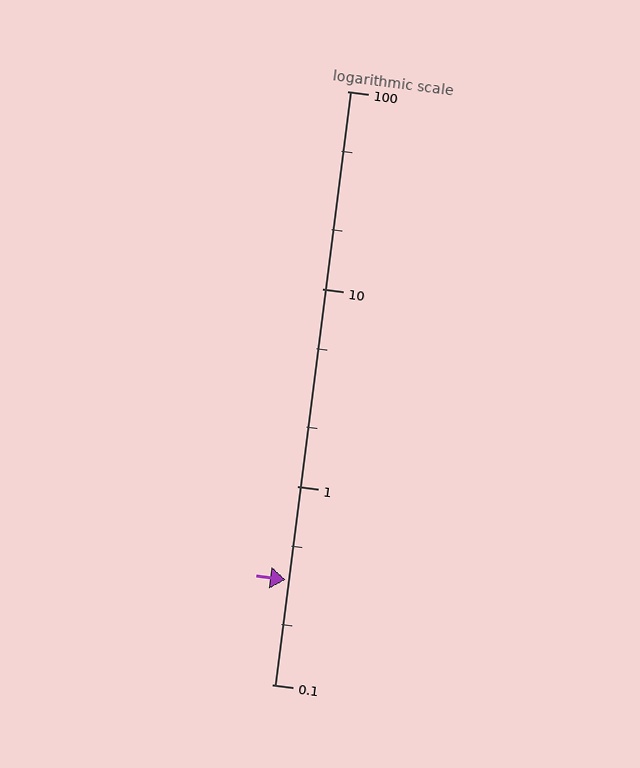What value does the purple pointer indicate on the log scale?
The pointer indicates approximately 0.34.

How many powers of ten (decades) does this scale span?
The scale spans 3 decades, from 0.1 to 100.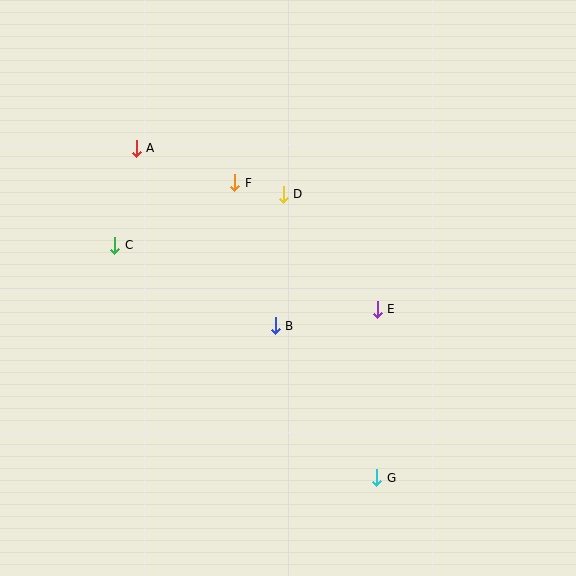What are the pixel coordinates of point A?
Point A is at (136, 148).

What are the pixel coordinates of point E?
Point E is at (377, 309).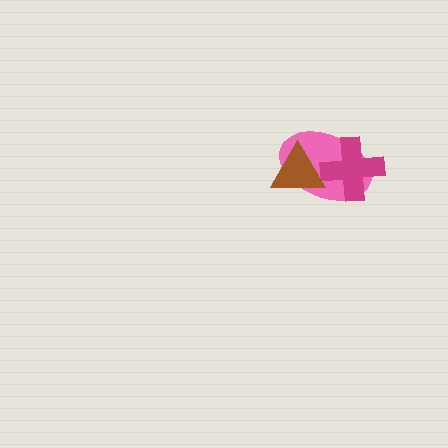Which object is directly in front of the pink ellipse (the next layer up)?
The magenta cross is directly in front of the pink ellipse.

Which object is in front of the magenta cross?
The brown triangle is in front of the magenta cross.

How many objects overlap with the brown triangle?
2 objects overlap with the brown triangle.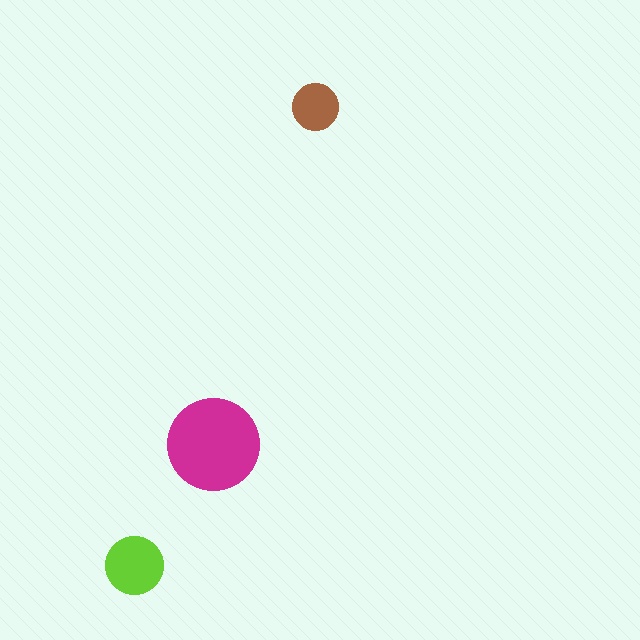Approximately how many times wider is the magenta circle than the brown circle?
About 2 times wider.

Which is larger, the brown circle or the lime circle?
The lime one.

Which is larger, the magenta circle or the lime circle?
The magenta one.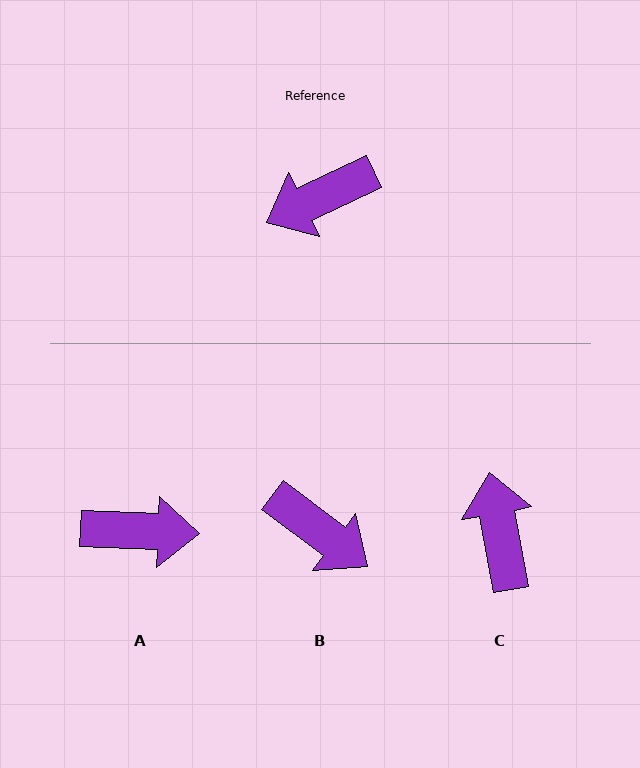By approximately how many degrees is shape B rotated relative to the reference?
Approximately 118 degrees counter-clockwise.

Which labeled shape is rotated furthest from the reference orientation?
A, about 152 degrees away.